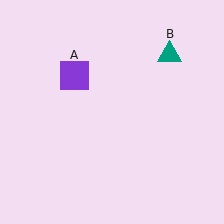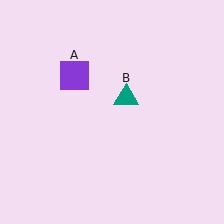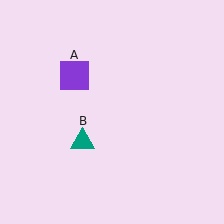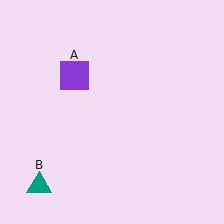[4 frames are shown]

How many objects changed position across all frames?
1 object changed position: teal triangle (object B).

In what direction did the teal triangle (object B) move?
The teal triangle (object B) moved down and to the left.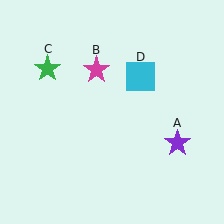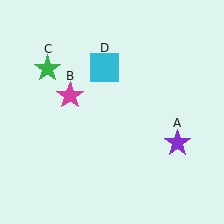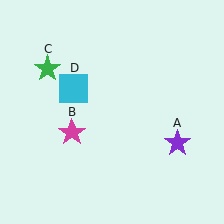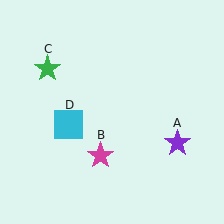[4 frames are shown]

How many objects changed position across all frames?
2 objects changed position: magenta star (object B), cyan square (object D).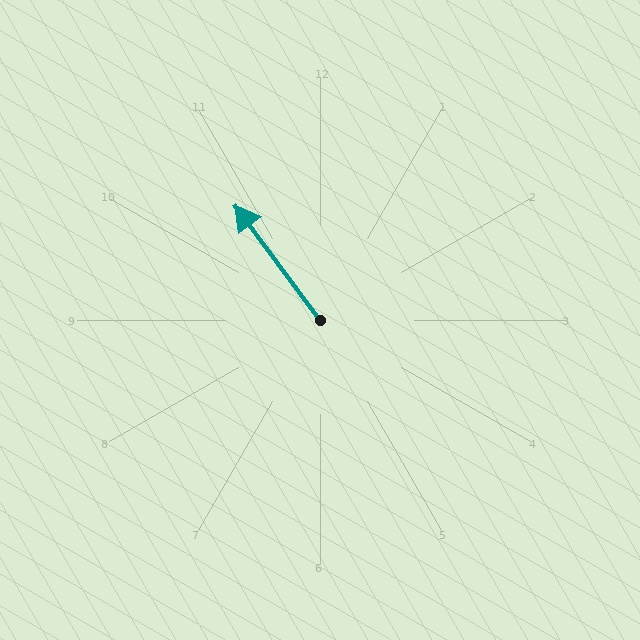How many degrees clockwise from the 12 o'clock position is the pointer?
Approximately 324 degrees.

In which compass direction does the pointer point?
Northwest.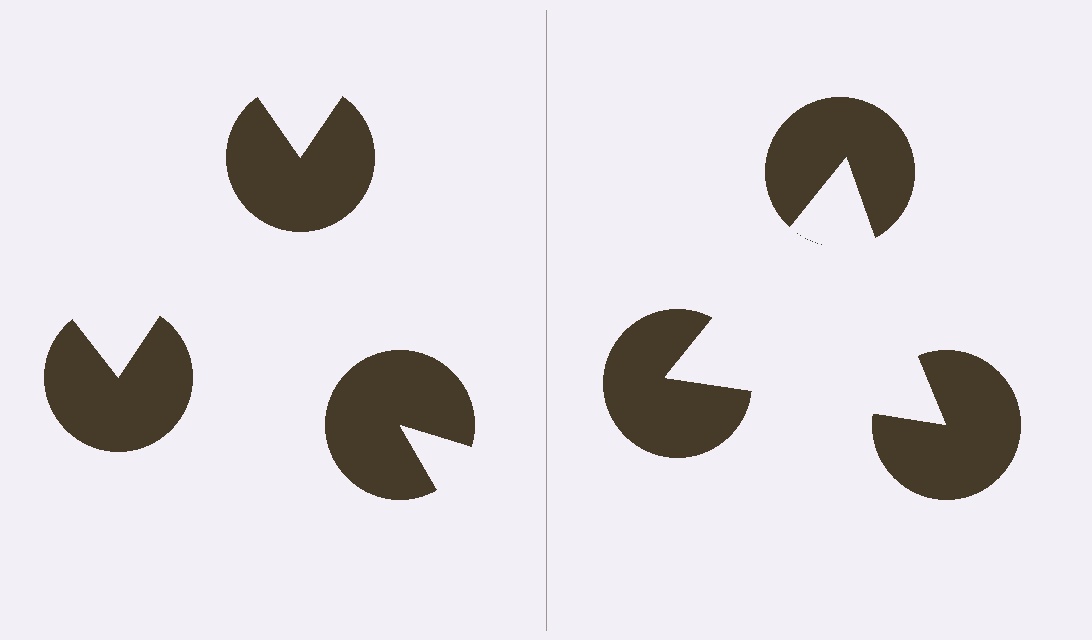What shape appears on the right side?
An illusory triangle.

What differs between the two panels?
The pac-man discs are positioned identically on both sides; only the wedge orientations differ. On the right they align to a triangle; on the left they are misaligned.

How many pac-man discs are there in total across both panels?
6 — 3 on each side.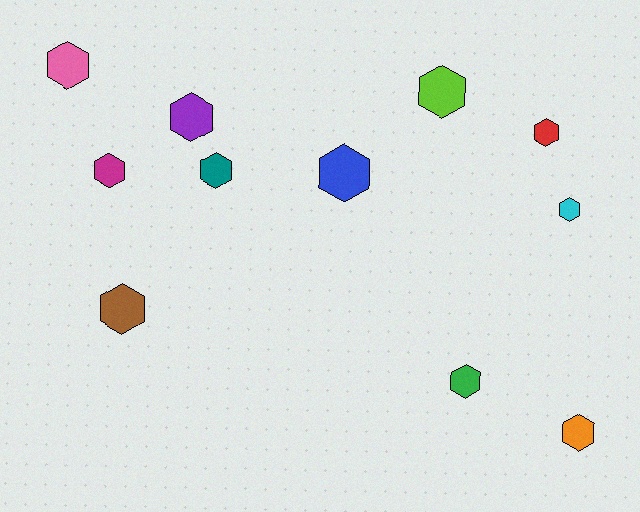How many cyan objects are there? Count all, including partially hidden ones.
There is 1 cyan object.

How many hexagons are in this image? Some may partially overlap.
There are 11 hexagons.